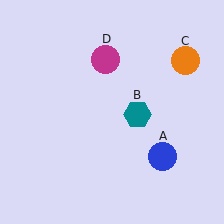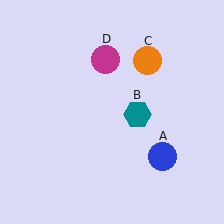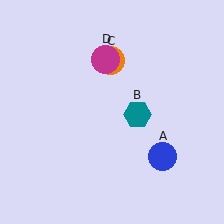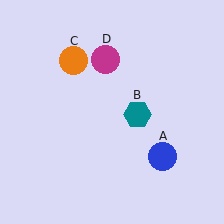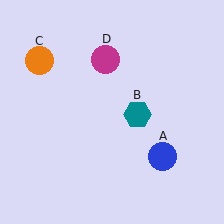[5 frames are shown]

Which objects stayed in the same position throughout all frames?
Blue circle (object A) and teal hexagon (object B) and magenta circle (object D) remained stationary.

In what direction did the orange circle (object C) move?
The orange circle (object C) moved left.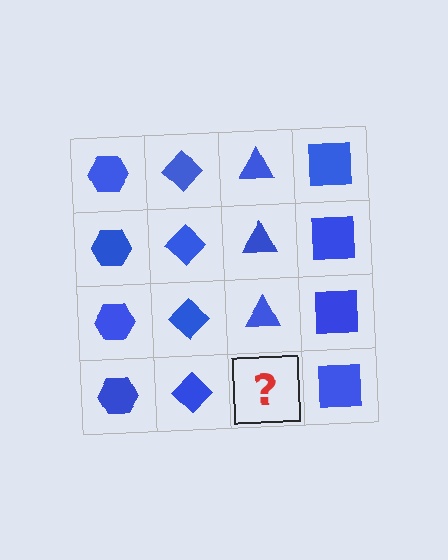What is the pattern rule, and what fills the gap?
The rule is that each column has a consistent shape. The gap should be filled with a blue triangle.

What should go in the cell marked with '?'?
The missing cell should contain a blue triangle.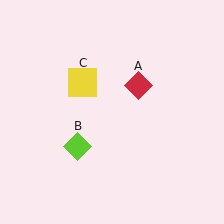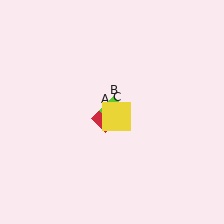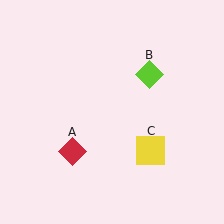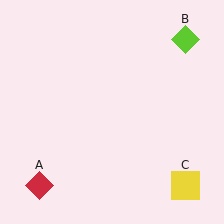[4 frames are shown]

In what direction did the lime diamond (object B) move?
The lime diamond (object B) moved up and to the right.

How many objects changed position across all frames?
3 objects changed position: red diamond (object A), lime diamond (object B), yellow square (object C).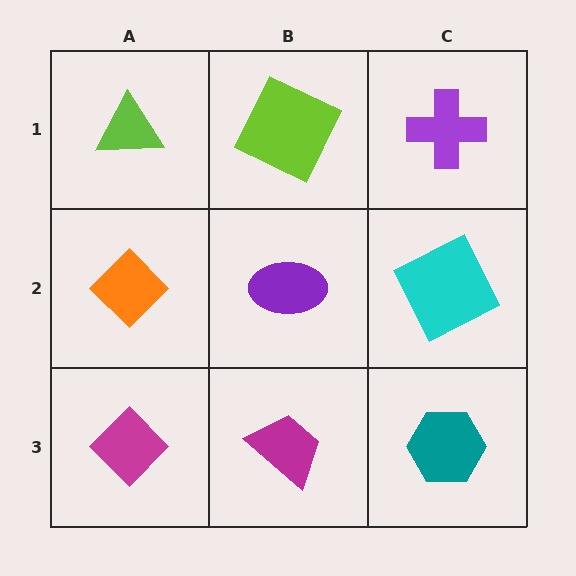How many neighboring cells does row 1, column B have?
3.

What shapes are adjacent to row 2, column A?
A lime triangle (row 1, column A), a magenta diamond (row 3, column A), a purple ellipse (row 2, column B).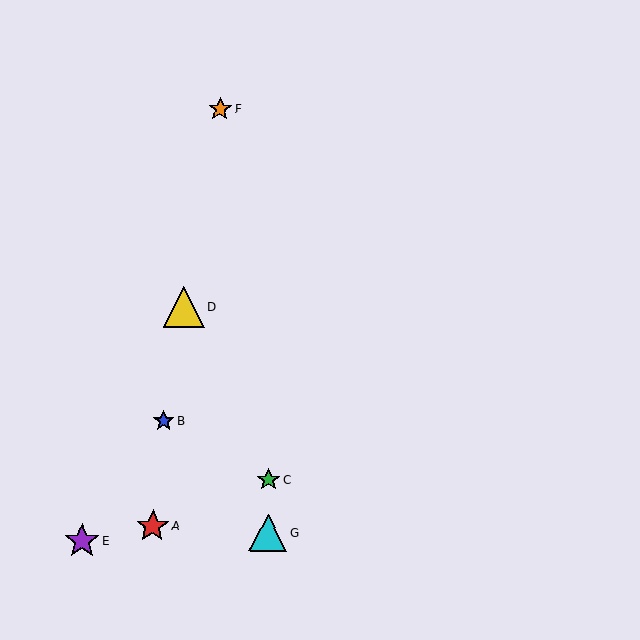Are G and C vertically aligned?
Yes, both are at x≈268.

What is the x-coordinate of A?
Object A is at x≈153.